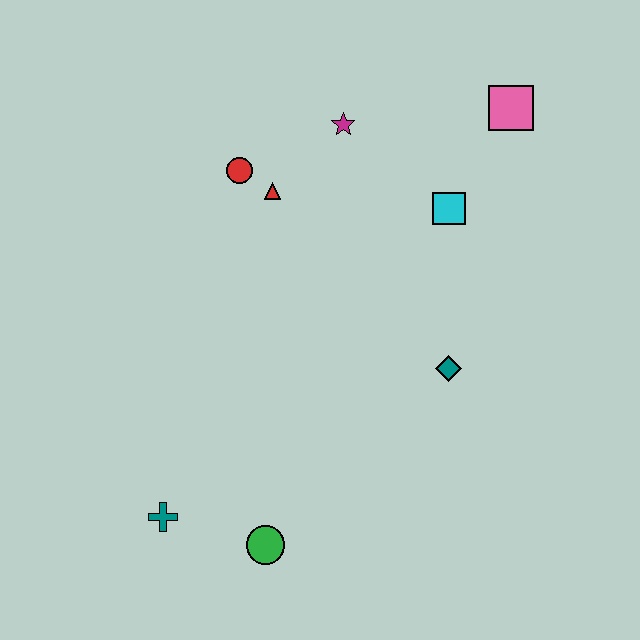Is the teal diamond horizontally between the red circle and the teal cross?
No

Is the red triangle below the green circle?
No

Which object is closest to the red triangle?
The red circle is closest to the red triangle.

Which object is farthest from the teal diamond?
The teal cross is farthest from the teal diamond.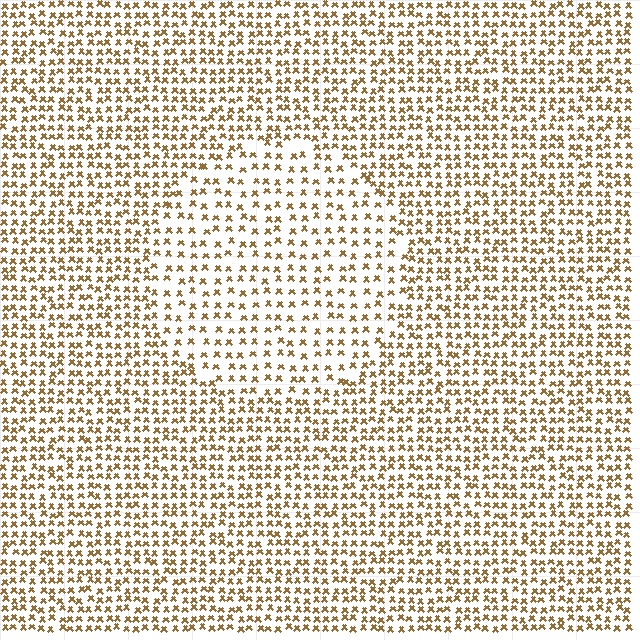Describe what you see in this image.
The image contains small brown elements arranged at two different densities. A circle-shaped region is visible where the elements are less densely packed than the surrounding area.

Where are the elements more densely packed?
The elements are more densely packed outside the circle boundary.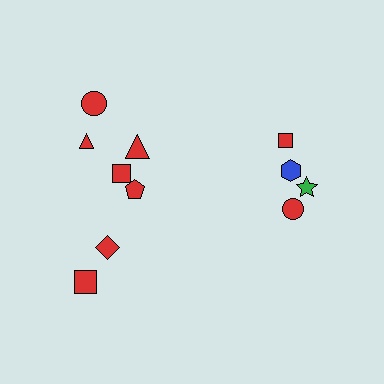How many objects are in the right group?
There are 4 objects.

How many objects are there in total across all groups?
There are 11 objects.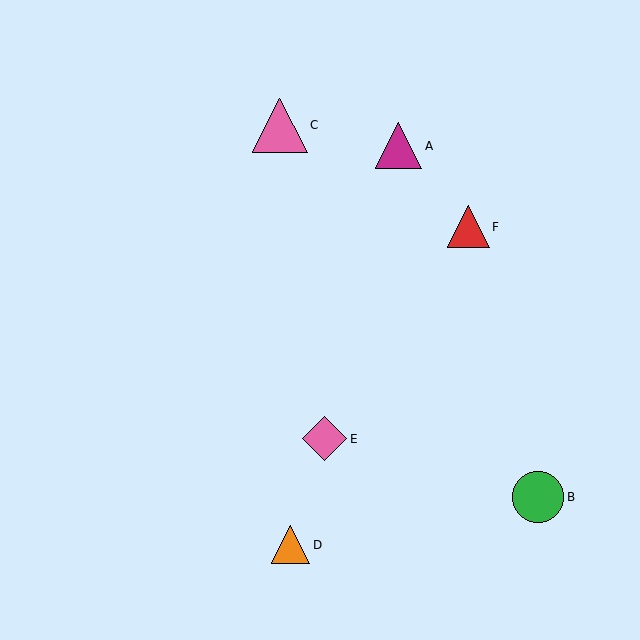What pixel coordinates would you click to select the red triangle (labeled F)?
Click at (468, 227) to select the red triangle F.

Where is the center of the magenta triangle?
The center of the magenta triangle is at (399, 146).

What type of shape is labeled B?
Shape B is a green circle.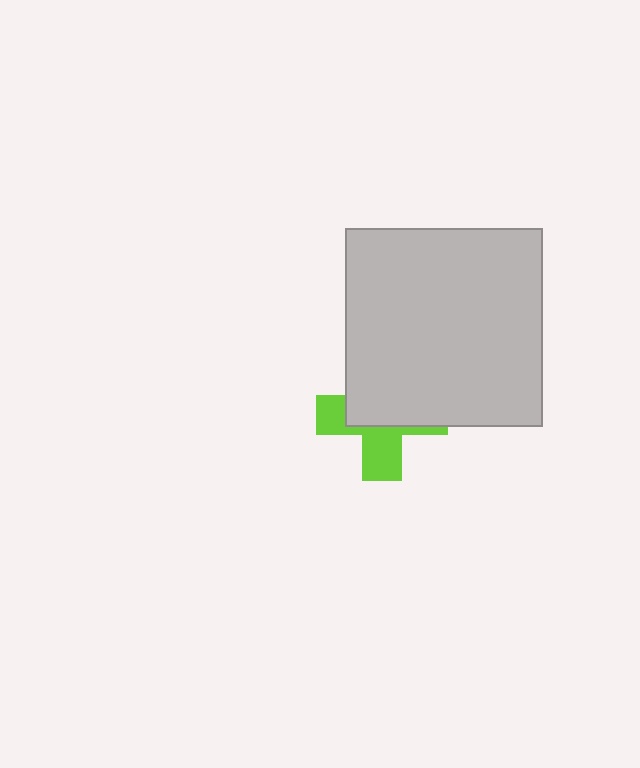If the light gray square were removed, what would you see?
You would see the complete lime cross.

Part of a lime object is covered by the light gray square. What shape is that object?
It is a cross.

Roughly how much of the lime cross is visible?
A small part of it is visible (roughly 43%).